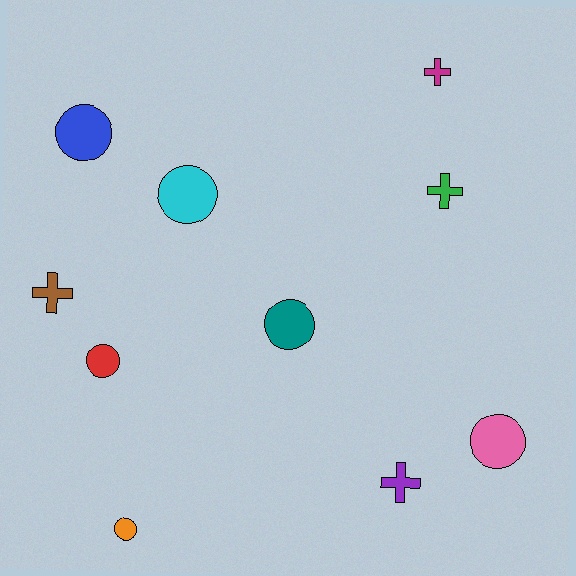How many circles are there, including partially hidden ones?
There are 6 circles.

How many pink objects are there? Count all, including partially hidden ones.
There is 1 pink object.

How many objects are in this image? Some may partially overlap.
There are 10 objects.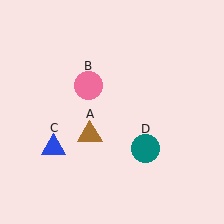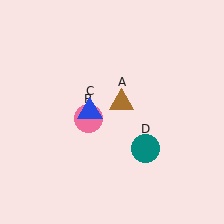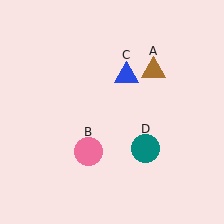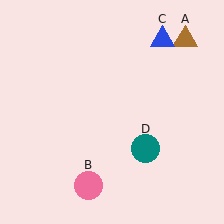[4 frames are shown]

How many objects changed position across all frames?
3 objects changed position: brown triangle (object A), pink circle (object B), blue triangle (object C).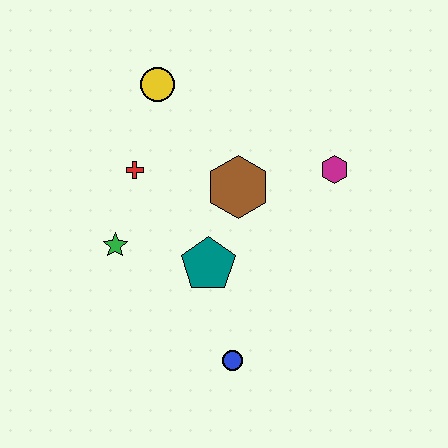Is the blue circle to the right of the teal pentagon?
Yes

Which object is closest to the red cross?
The green star is closest to the red cross.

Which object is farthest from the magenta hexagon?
The green star is farthest from the magenta hexagon.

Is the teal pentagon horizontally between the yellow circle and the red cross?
No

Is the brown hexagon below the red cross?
Yes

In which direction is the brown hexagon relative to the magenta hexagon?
The brown hexagon is to the left of the magenta hexagon.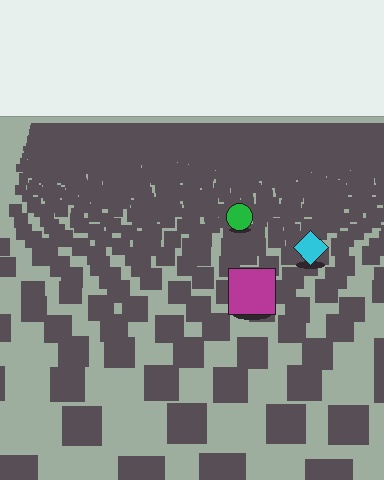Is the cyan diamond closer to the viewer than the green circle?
Yes. The cyan diamond is closer — you can tell from the texture gradient: the ground texture is coarser near it.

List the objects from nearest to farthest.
From nearest to farthest: the magenta square, the cyan diamond, the green circle.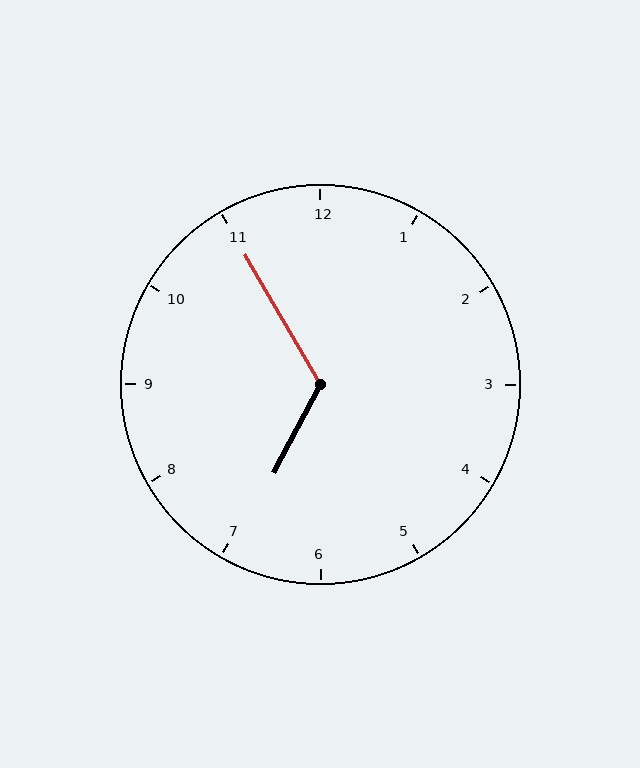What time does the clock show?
6:55.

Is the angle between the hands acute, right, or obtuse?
It is obtuse.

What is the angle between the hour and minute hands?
Approximately 122 degrees.